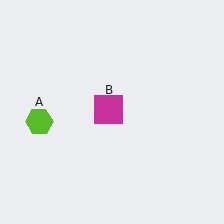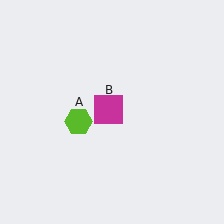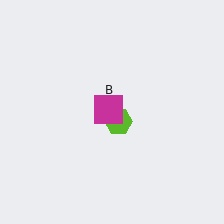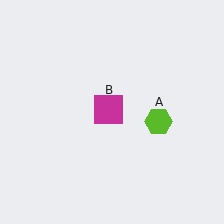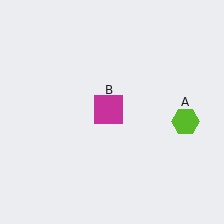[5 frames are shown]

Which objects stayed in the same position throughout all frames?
Magenta square (object B) remained stationary.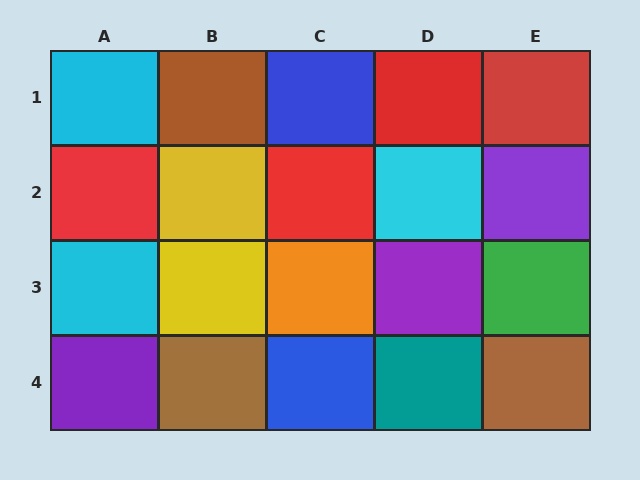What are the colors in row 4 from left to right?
Purple, brown, blue, teal, brown.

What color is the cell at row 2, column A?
Red.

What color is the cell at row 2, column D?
Cyan.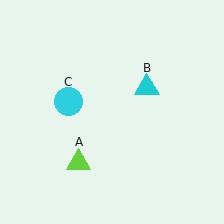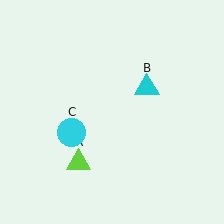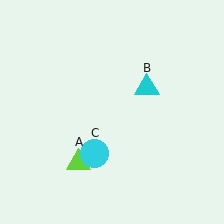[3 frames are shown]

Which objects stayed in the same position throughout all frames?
Lime triangle (object A) and cyan triangle (object B) remained stationary.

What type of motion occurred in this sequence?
The cyan circle (object C) rotated counterclockwise around the center of the scene.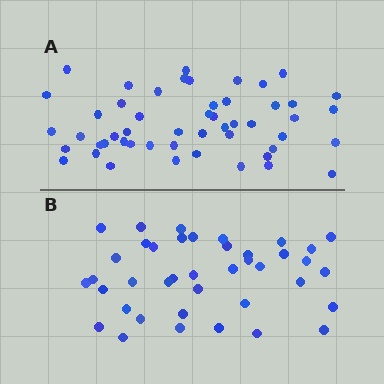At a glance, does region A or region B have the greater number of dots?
Region A (the top region) has more dots.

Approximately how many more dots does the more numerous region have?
Region A has roughly 12 or so more dots than region B.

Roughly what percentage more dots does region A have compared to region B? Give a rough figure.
About 30% more.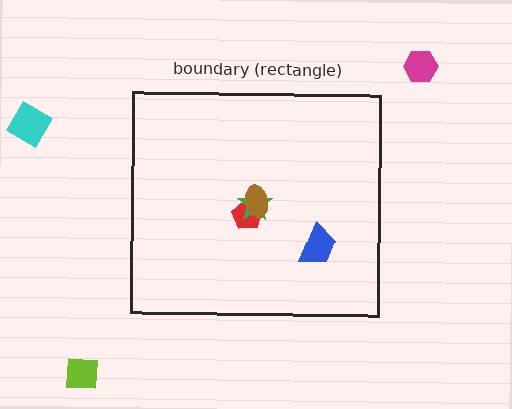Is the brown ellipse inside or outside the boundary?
Inside.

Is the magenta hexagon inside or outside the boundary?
Outside.